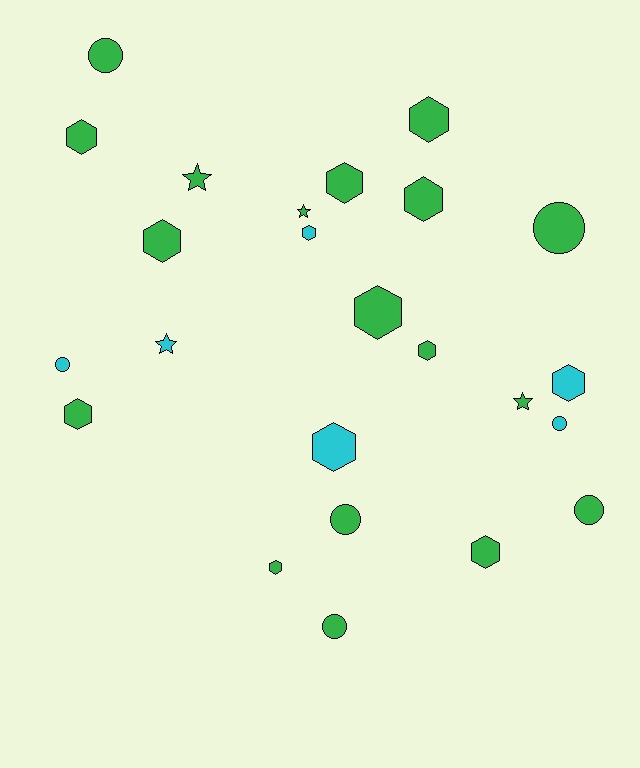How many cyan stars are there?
There is 1 cyan star.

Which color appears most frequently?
Green, with 18 objects.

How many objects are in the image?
There are 24 objects.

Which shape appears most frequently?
Hexagon, with 13 objects.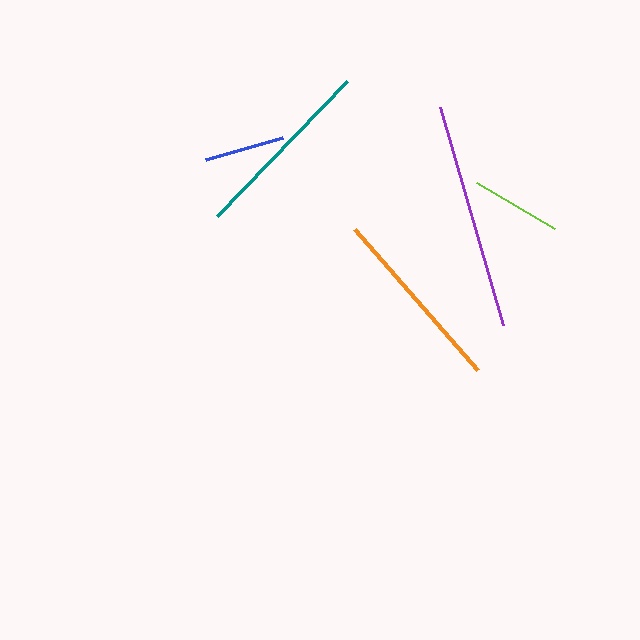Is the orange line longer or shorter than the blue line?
The orange line is longer than the blue line.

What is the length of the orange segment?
The orange segment is approximately 187 pixels long.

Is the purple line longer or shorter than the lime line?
The purple line is longer than the lime line.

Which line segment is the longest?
The purple line is the longest at approximately 227 pixels.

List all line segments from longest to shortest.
From longest to shortest: purple, teal, orange, lime, blue.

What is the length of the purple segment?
The purple segment is approximately 227 pixels long.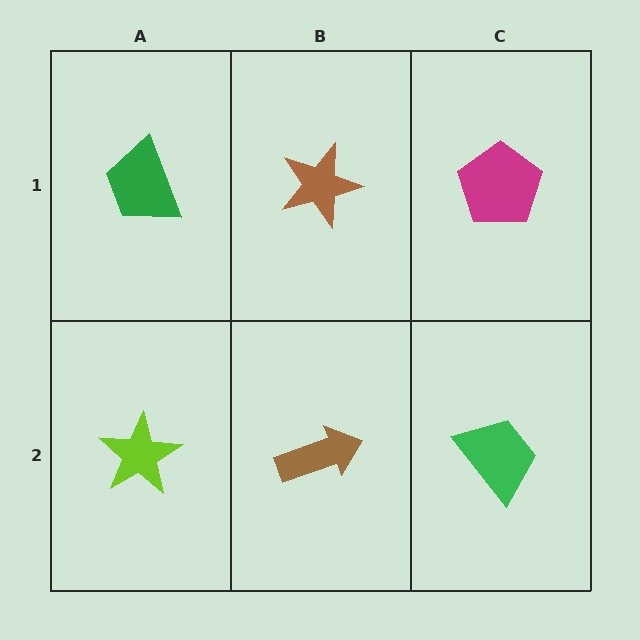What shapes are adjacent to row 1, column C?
A green trapezoid (row 2, column C), a brown star (row 1, column B).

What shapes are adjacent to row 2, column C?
A magenta pentagon (row 1, column C), a brown arrow (row 2, column B).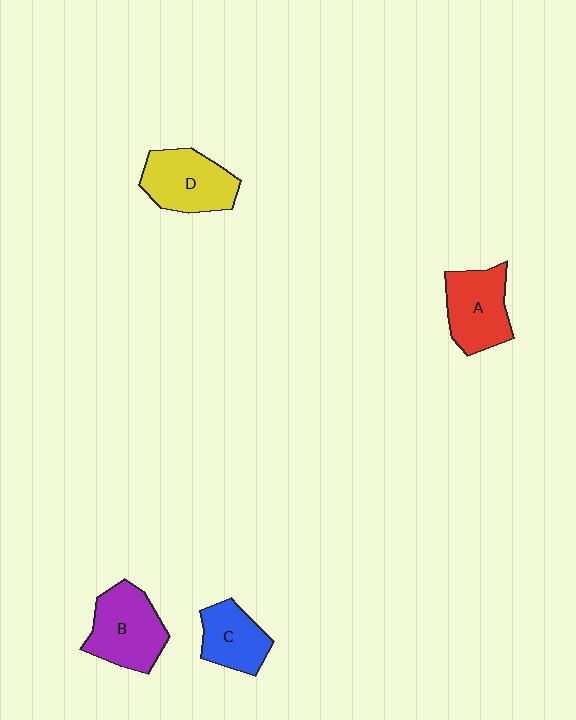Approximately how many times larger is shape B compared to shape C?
Approximately 1.4 times.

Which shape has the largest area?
Shape B (purple).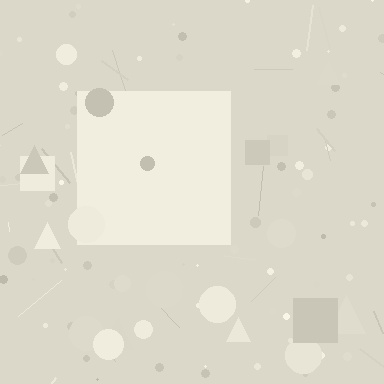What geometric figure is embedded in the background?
A square is embedded in the background.